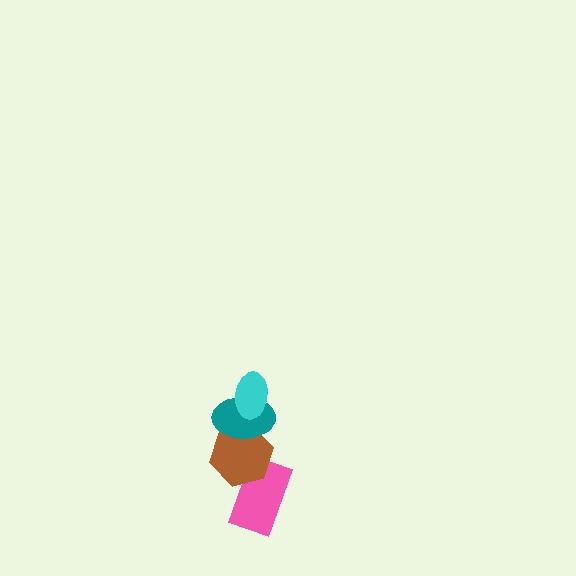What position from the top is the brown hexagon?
The brown hexagon is 3rd from the top.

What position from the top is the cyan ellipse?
The cyan ellipse is 1st from the top.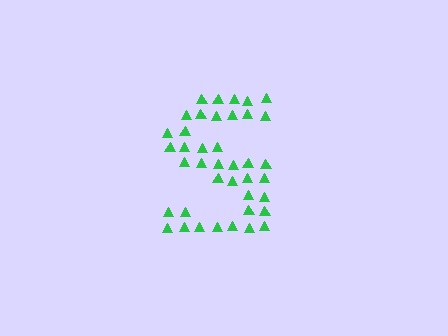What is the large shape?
The large shape is the letter S.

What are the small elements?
The small elements are triangles.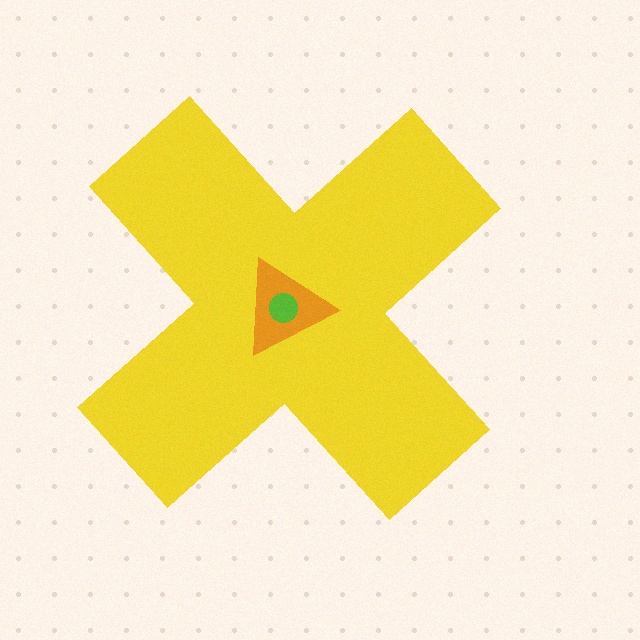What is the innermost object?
The lime circle.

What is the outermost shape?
The yellow cross.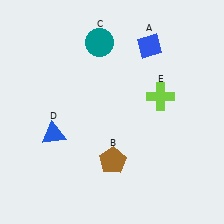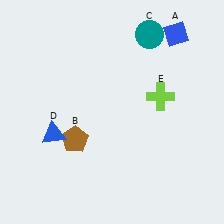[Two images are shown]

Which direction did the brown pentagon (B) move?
The brown pentagon (B) moved left.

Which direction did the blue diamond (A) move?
The blue diamond (A) moved right.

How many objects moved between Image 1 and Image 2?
3 objects moved between the two images.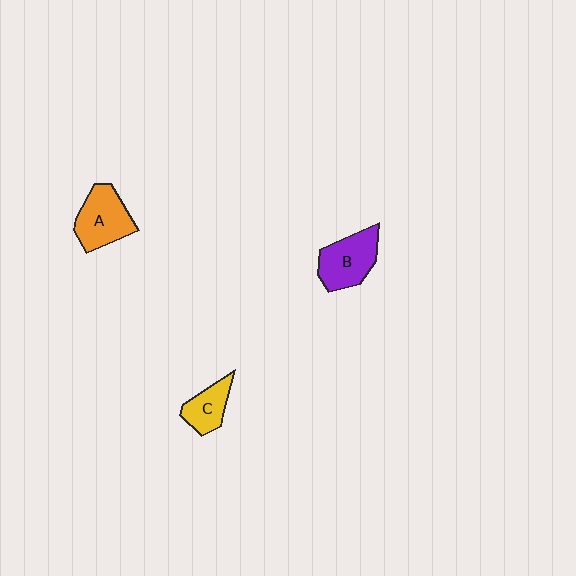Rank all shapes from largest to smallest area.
From largest to smallest: A (orange), B (purple), C (yellow).